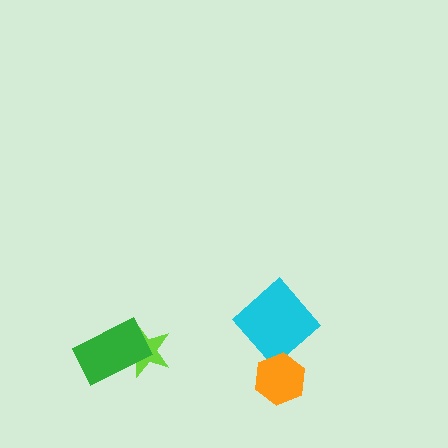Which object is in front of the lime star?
The green rectangle is in front of the lime star.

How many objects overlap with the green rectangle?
1 object overlaps with the green rectangle.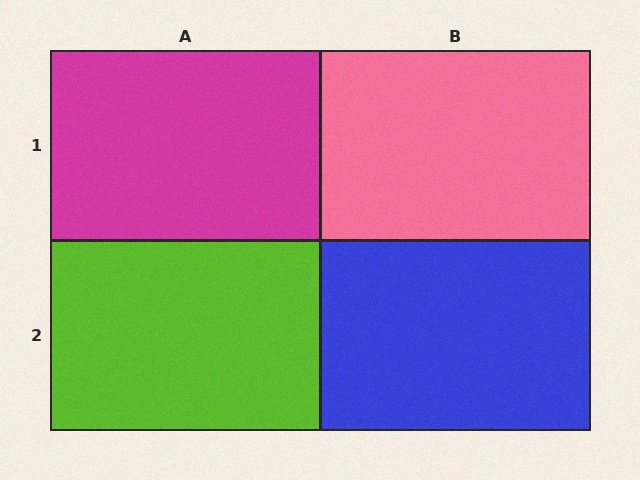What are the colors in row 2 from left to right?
Lime, blue.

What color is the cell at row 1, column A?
Magenta.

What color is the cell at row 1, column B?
Pink.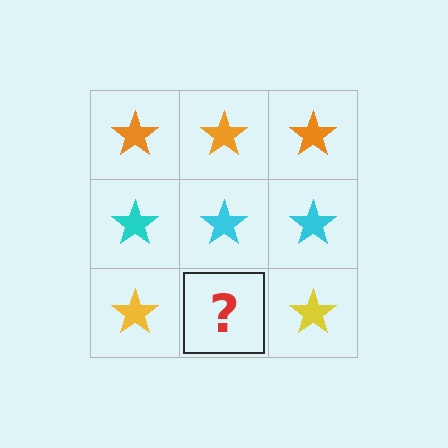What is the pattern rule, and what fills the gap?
The rule is that each row has a consistent color. The gap should be filled with a yellow star.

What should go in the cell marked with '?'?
The missing cell should contain a yellow star.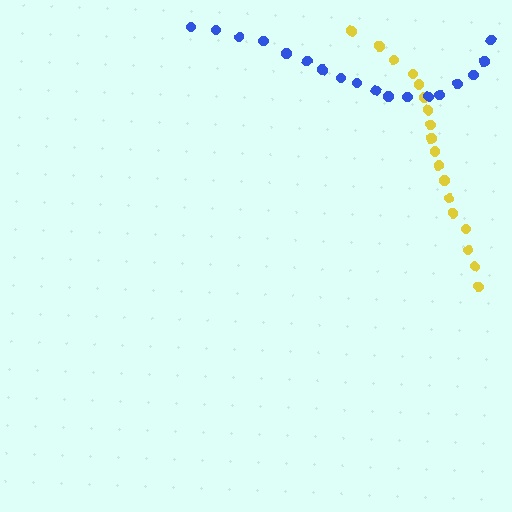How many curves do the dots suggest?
There are 2 distinct paths.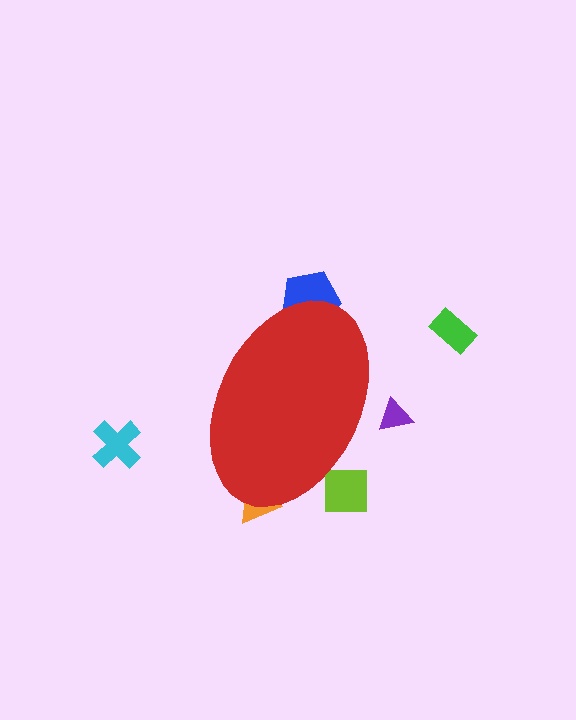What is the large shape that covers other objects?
A red ellipse.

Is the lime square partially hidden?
Yes, the lime square is partially hidden behind the red ellipse.